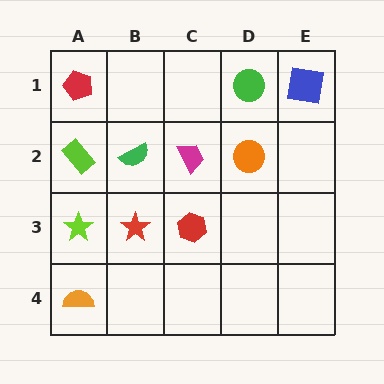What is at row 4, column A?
An orange semicircle.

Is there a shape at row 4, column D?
No, that cell is empty.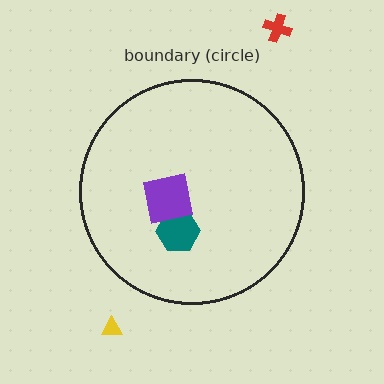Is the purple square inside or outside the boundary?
Inside.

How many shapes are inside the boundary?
2 inside, 2 outside.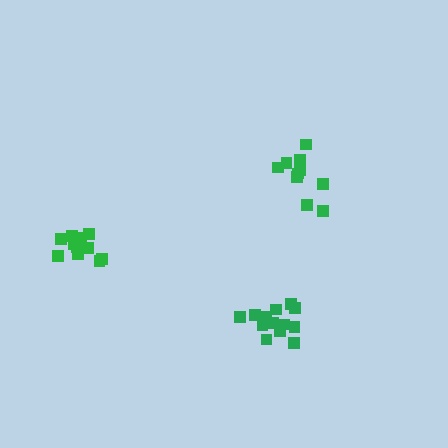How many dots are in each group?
Group 1: 13 dots, Group 2: 11 dots, Group 3: 11 dots (35 total).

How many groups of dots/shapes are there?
There are 3 groups.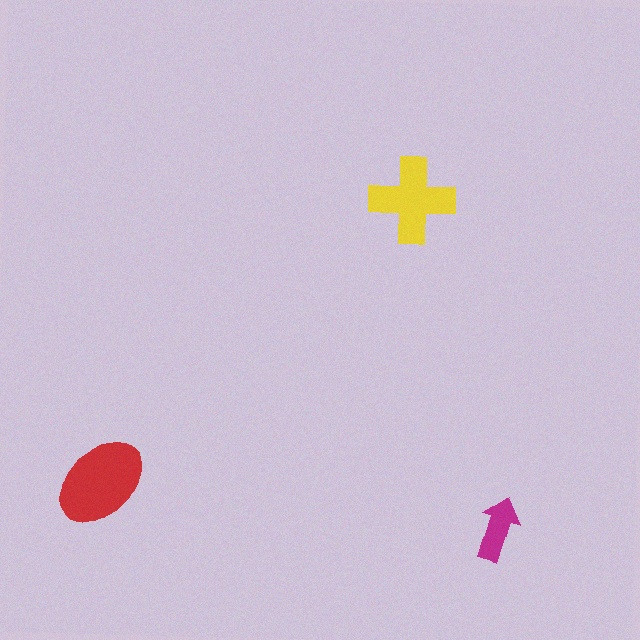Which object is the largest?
The red ellipse.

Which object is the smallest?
The magenta arrow.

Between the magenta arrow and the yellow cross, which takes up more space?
The yellow cross.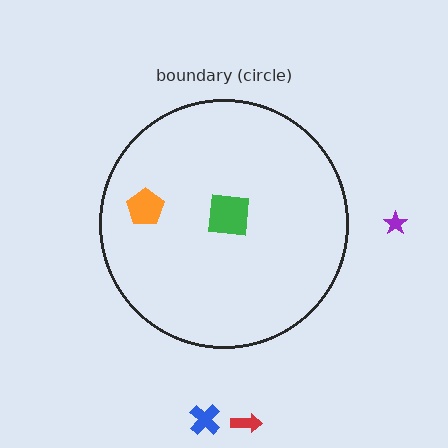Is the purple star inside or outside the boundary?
Outside.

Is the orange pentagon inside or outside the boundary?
Inside.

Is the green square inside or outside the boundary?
Inside.